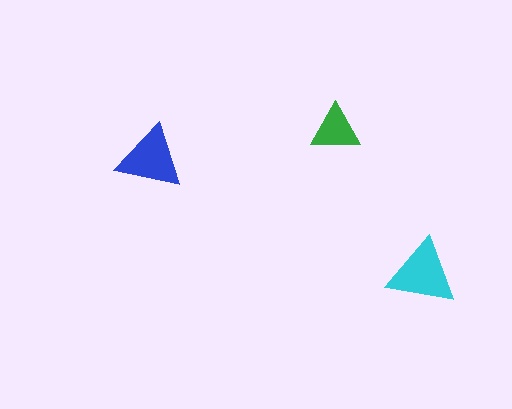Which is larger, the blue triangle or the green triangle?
The blue one.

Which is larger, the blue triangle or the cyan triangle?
The cyan one.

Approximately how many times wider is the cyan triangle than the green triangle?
About 1.5 times wider.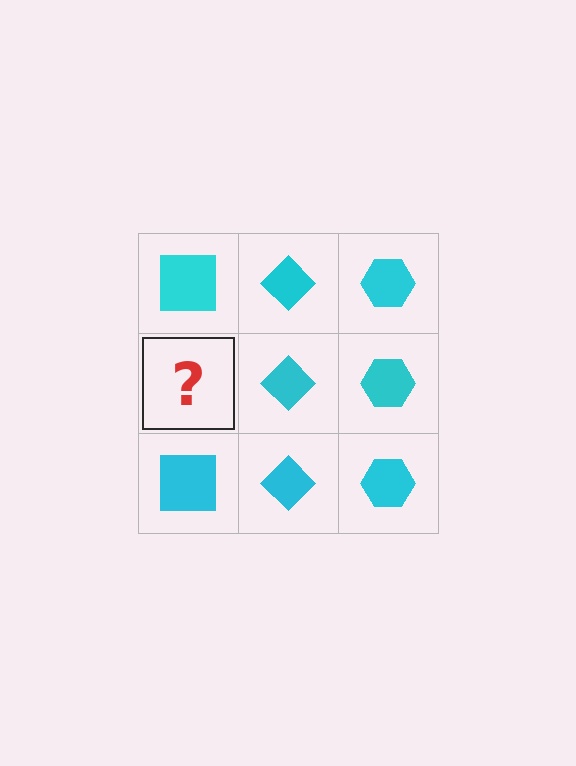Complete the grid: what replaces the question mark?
The question mark should be replaced with a cyan square.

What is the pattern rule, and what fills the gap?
The rule is that each column has a consistent shape. The gap should be filled with a cyan square.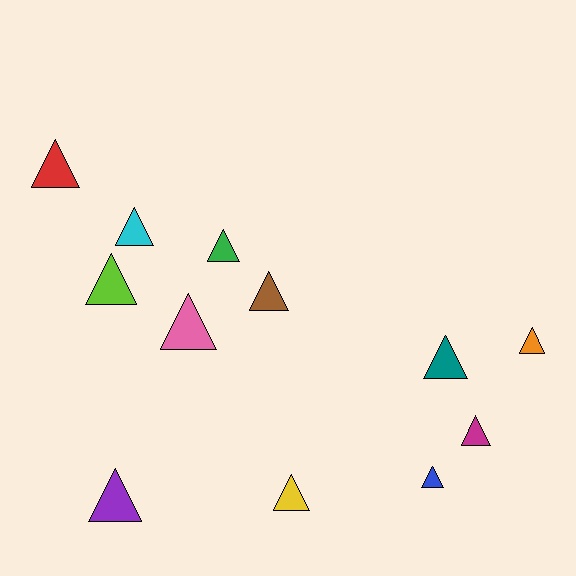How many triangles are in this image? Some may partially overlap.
There are 12 triangles.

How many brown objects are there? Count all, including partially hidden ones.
There is 1 brown object.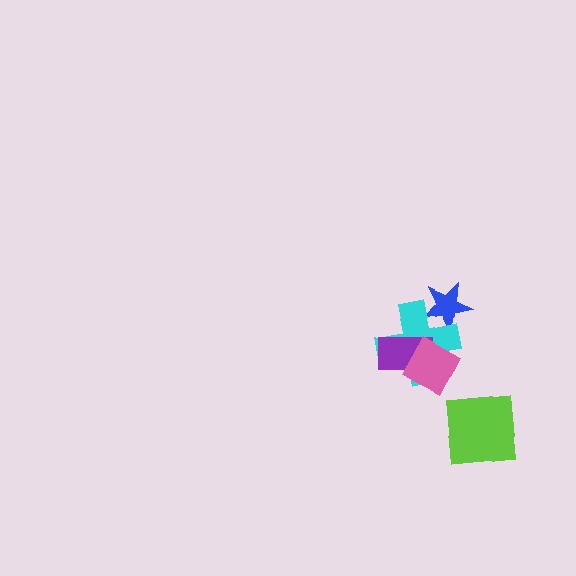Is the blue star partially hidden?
Yes, it is partially covered by another shape.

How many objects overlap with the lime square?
0 objects overlap with the lime square.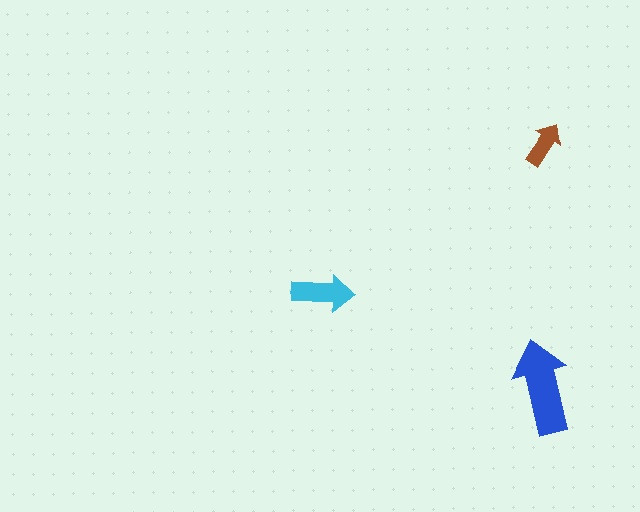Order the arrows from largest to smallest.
the blue one, the cyan one, the brown one.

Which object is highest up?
The brown arrow is topmost.